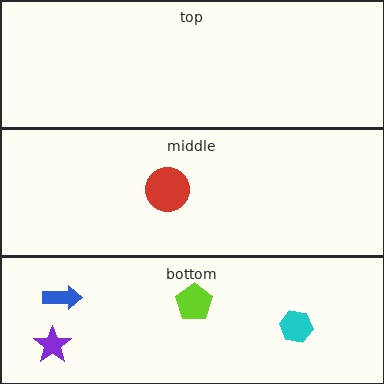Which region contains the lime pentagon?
The bottom region.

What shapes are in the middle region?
The red circle.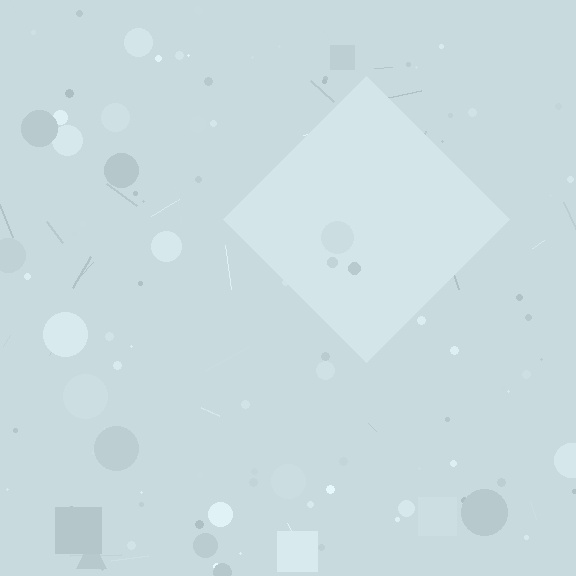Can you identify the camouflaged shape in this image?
The camouflaged shape is a diamond.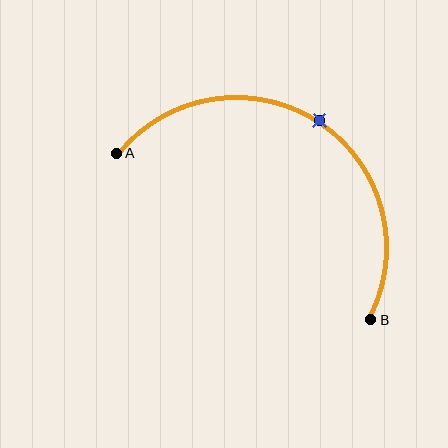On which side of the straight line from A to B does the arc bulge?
The arc bulges above the straight line connecting A and B.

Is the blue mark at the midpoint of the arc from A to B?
Yes. The blue mark lies on the arc at equal arc-length from both A and B — it is the arc midpoint.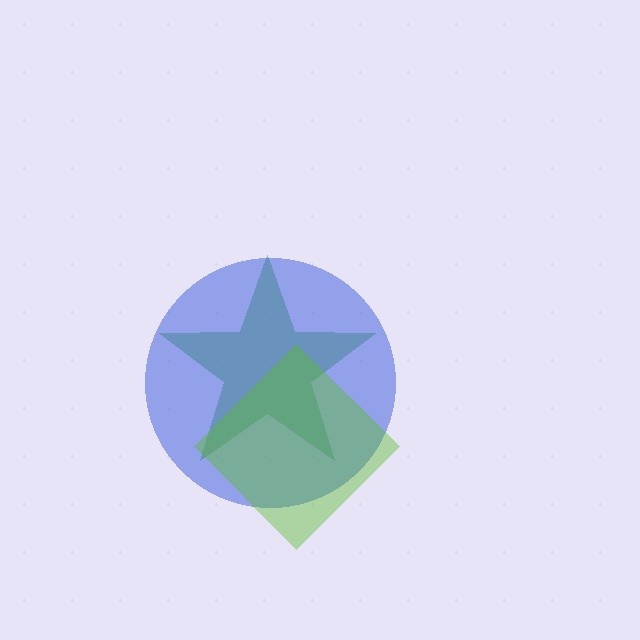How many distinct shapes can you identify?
There are 3 distinct shapes: a green star, a blue circle, a lime diamond.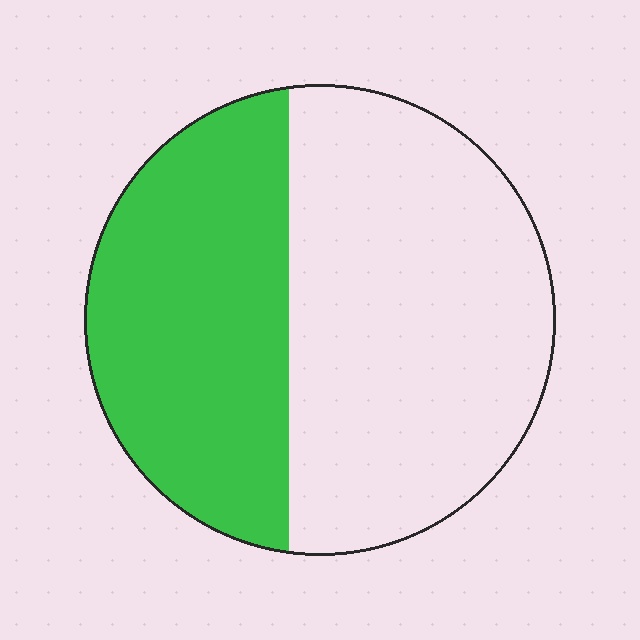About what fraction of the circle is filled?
About two fifths (2/5).